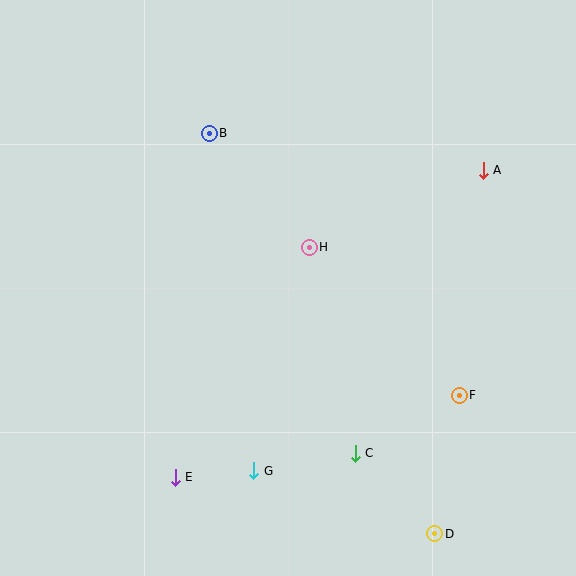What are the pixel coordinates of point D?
Point D is at (435, 534).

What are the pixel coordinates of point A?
Point A is at (483, 170).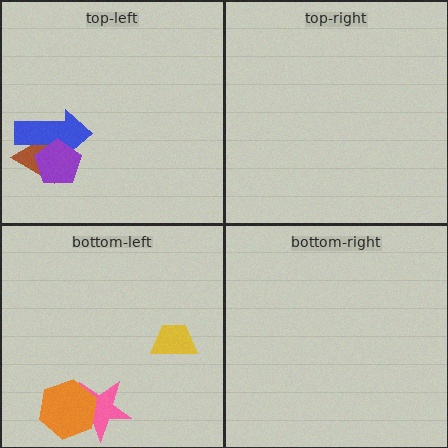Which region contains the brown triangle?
The top-left region.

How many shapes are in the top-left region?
3.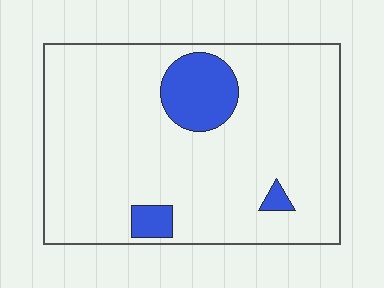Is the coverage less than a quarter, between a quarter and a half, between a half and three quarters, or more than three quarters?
Less than a quarter.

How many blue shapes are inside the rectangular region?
3.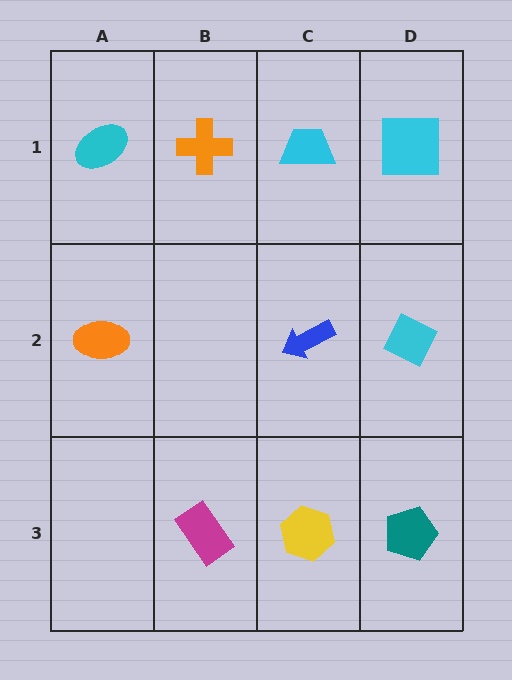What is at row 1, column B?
An orange cross.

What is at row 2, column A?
An orange ellipse.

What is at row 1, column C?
A cyan trapezoid.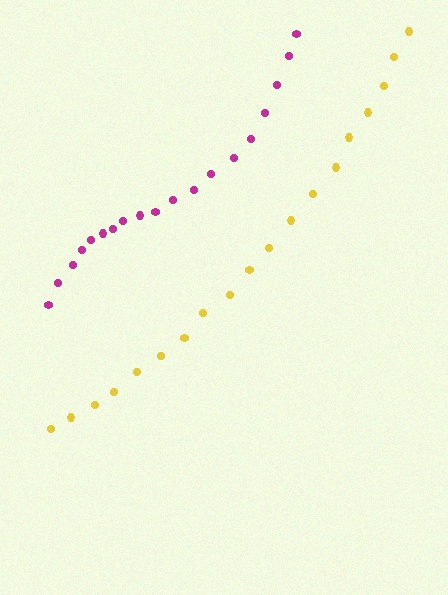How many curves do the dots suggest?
There are 2 distinct paths.